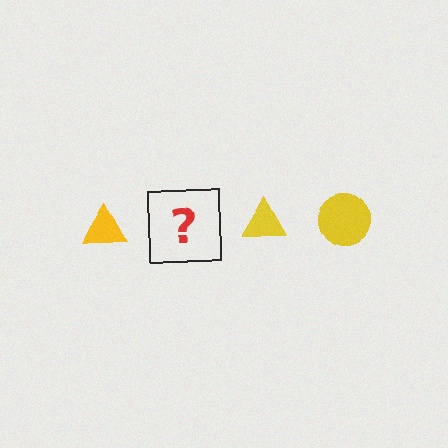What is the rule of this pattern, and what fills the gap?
The rule is that the pattern cycles through triangle, circle shapes in yellow. The gap should be filled with a yellow circle.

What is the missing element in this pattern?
The missing element is a yellow circle.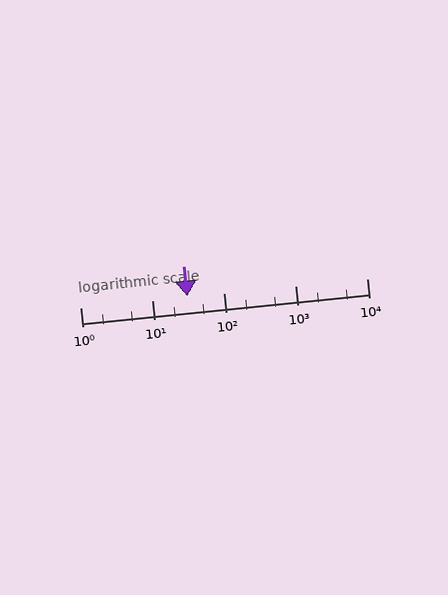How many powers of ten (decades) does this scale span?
The scale spans 4 decades, from 1 to 10000.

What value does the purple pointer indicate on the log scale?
The pointer indicates approximately 31.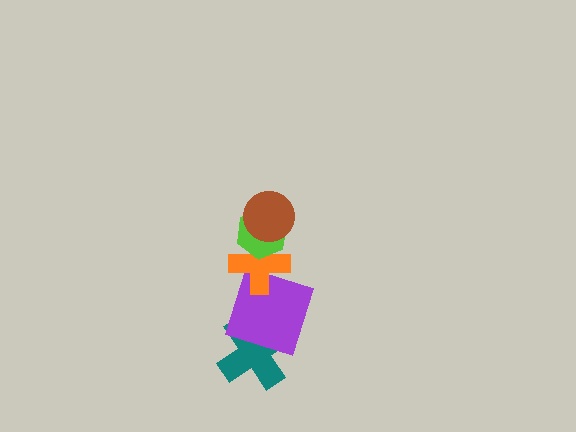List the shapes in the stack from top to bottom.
From top to bottom: the brown circle, the lime hexagon, the orange cross, the purple square, the teal cross.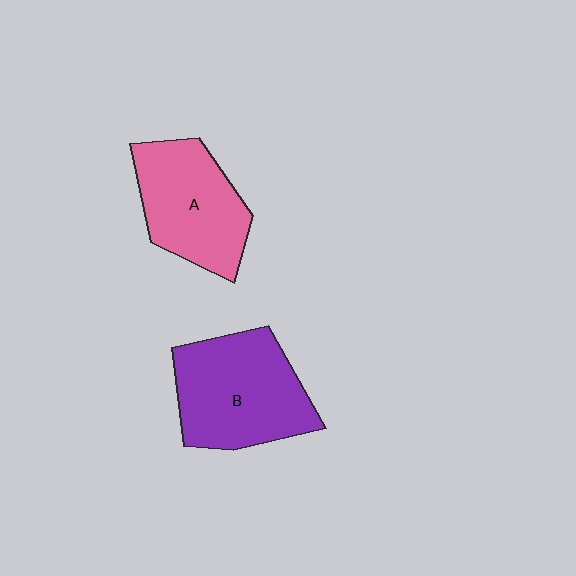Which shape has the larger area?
Shape B (purple).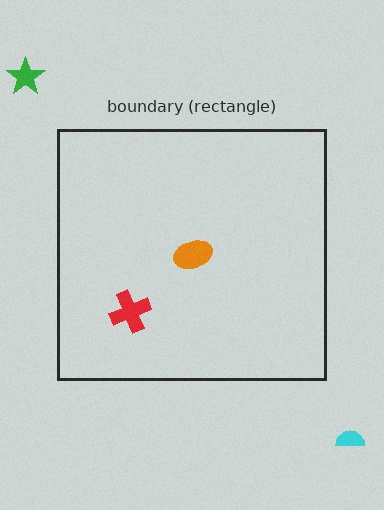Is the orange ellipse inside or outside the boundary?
Inside.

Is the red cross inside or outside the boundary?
Inside.